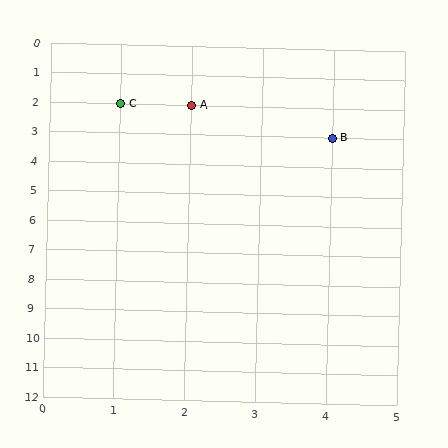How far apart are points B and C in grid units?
Points B and C are 3 columns and 1 row apart (about 3.2 grid units diagonally).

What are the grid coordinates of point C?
Point C is at grid coordinates (1, 2).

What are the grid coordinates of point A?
Point A is at grid coordinates (2, 2).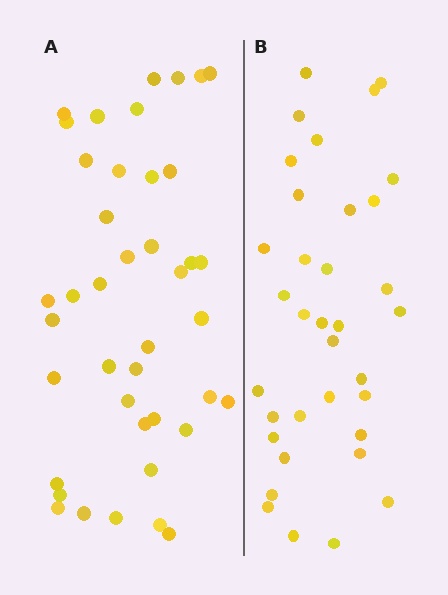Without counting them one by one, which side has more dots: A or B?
Region A (the left region) has more dots.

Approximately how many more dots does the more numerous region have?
Region A has about 6 more dots than region B.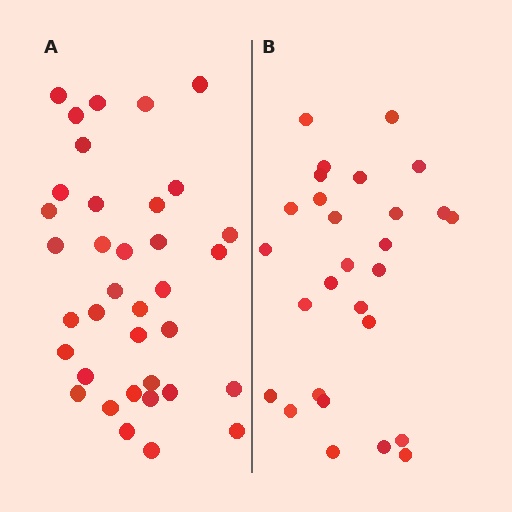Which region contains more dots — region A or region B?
Region A (the left region) has more dots.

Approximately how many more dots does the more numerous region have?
Region A has roughly 8 or so more dots than region B.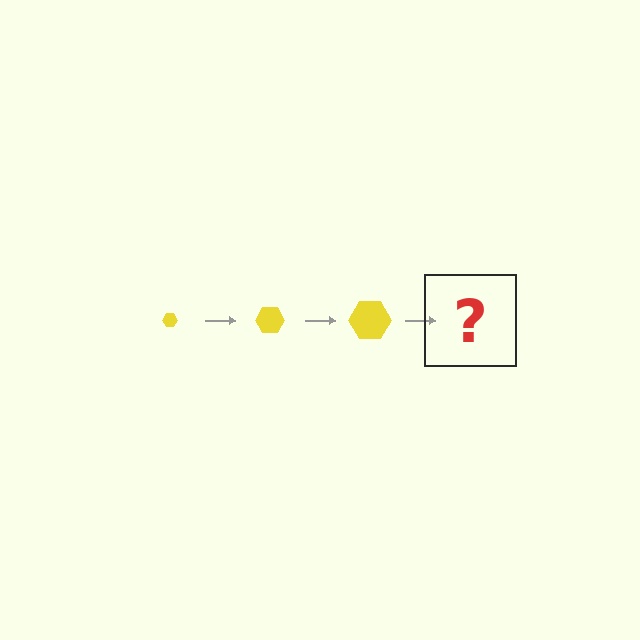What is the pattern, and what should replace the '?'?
The pattern is that the hexagon gets progressively larger each step. The '?' should be a yellow hexagon, larger than the previous one.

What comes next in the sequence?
The next element should be a yellow hexagon, larger than the previous one.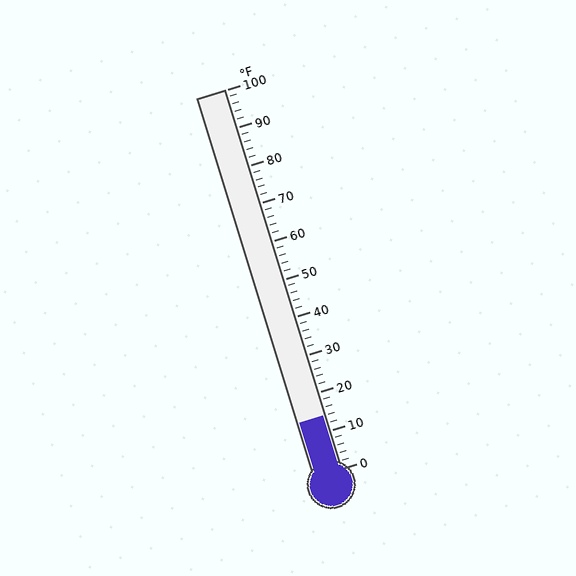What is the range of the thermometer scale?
The thermometer scale ranges from 0°F to 100°F.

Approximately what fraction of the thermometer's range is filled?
The thermometer is filled to approximately 15% of its range.